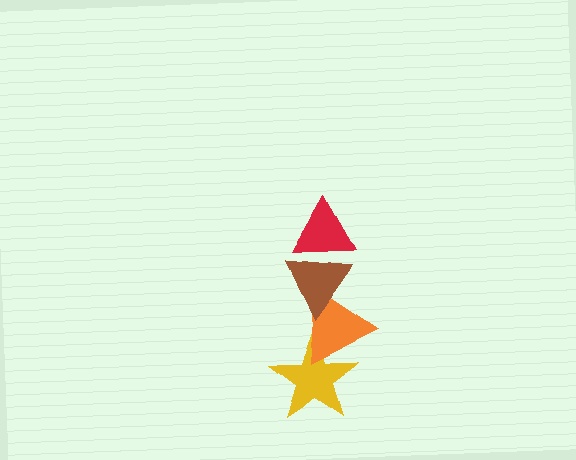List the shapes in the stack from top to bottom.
From top to bottom: the red triangle, the brown triangle, the orange triangle, the yellow star.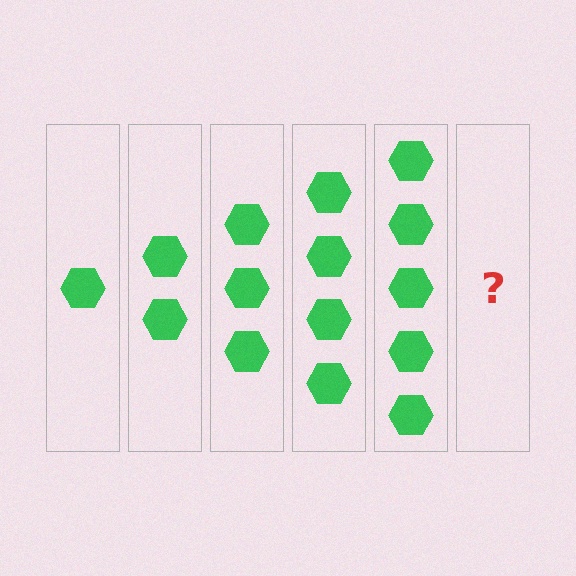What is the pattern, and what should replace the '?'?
The pattern is that each step adds one more hexagon. The '?' should be 6 hexagons.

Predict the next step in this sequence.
The next step is 6 hexagons.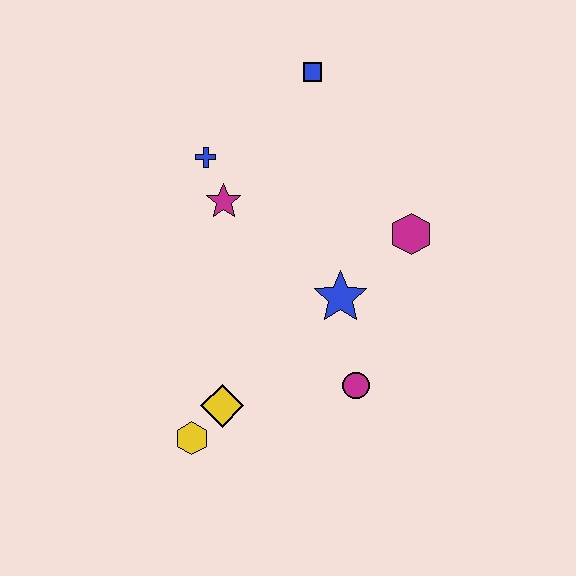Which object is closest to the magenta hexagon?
The blue star is closest to the magenta hexagon.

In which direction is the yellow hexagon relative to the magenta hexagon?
The yellow hexagon is to the left of the magenta hexagon.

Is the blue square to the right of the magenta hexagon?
No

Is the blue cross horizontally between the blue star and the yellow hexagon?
Yes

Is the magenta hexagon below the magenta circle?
No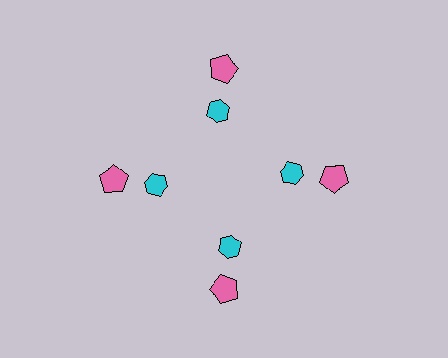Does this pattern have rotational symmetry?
Yes, this pattern has 4-fold rotational symmetry. It looks the same after rotating 90 degrees around the center.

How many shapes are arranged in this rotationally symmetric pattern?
There are 8 shapes, arranged in 4 groups of 2.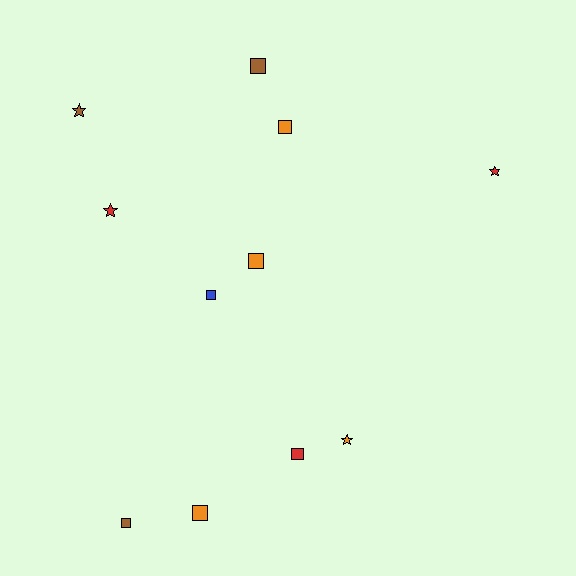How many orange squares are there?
There are 3 orange squares.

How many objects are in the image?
There are 11 objects.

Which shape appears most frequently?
Square, with 7 objects.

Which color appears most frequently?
Orange, with 4 objects.